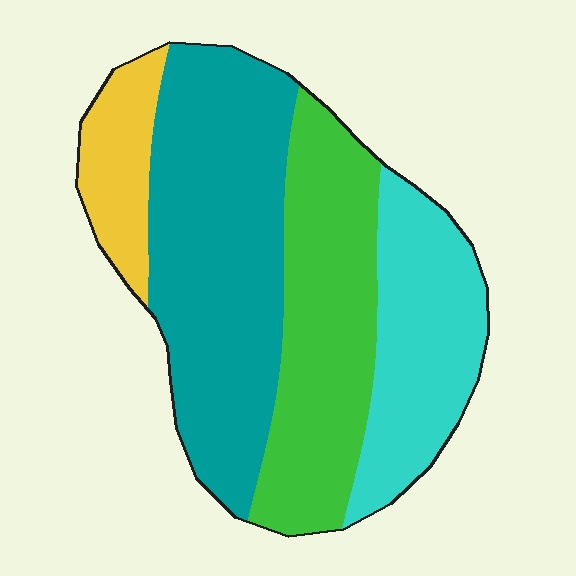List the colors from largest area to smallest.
From largest to smallest: teal, green, cyan, yellow.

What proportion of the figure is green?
Green covers roughly 30% of the figure.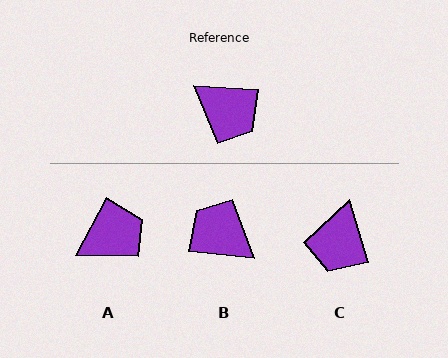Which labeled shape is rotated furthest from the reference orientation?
B, about 178 degrees away.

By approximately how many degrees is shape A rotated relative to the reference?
Approximately 66 degrees counter-clockwise.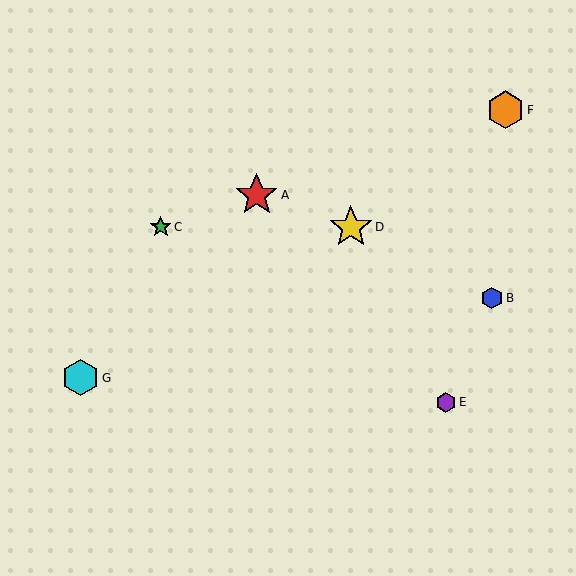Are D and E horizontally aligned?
No, D is at y≈227 and E is at y≈402.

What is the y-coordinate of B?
Object B is at y≈298.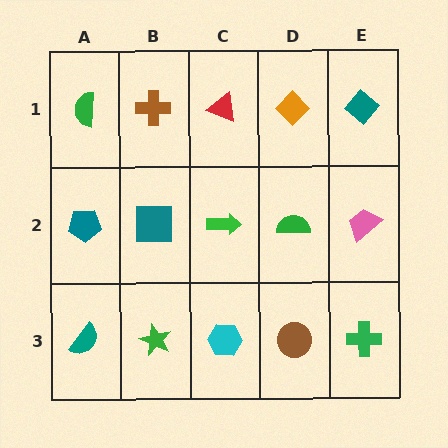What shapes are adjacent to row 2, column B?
A brown cross (row 1, column B), a green star (row 3, column B), a teal pentagon (row 2, column A), a green arrow (row 2, column C).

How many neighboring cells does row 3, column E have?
2.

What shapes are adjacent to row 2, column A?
A green semicircle (row 1, column A), a teal semicircle (row 3, column A), a teal square (row 2, column B).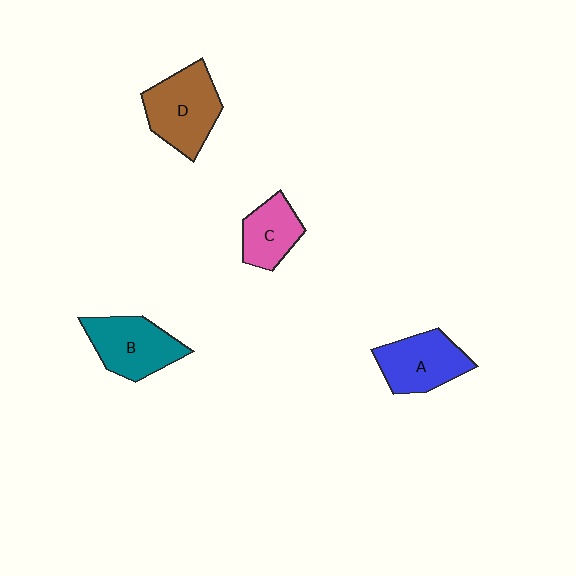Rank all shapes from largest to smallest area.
From largest to smallest: D (brown), B (teal), A (blue), C (pink).